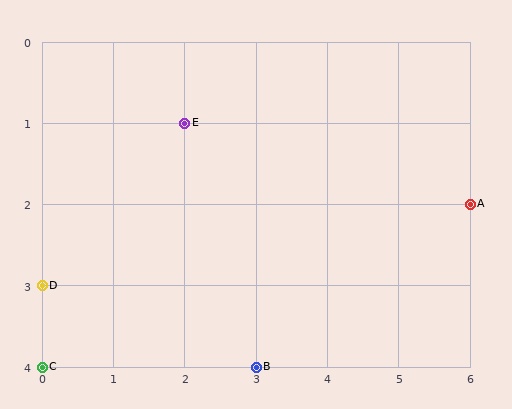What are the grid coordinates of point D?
Point D is at grid coordinates (0, 3).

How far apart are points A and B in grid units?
Points A and B are 3 columns and 2 rows apart (about 3.6 grid units diagonally).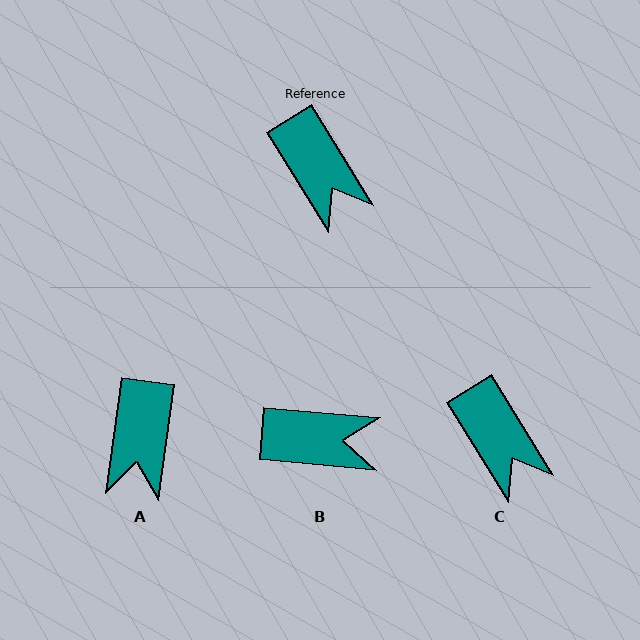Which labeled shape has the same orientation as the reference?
C.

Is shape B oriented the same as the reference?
No, it is off by about 53 degrees.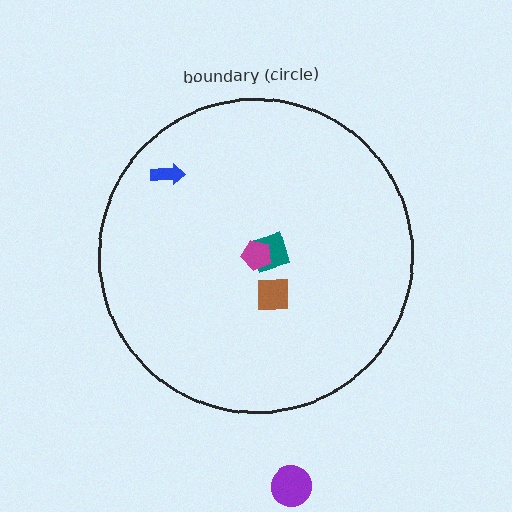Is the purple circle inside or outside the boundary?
Outside.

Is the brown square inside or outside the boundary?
Inside.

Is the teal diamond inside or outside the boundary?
Inside.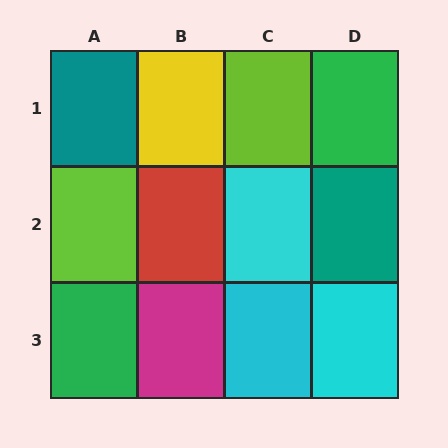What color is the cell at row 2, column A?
Lime.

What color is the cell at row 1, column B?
Yellow.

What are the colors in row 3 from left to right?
Green, magenta, cyan, cyan.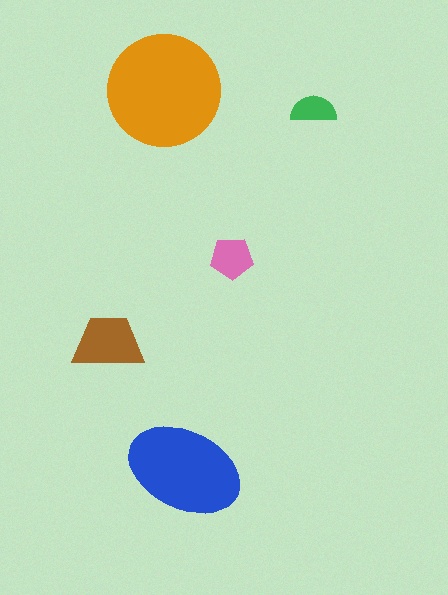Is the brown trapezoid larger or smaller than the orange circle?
Smaller.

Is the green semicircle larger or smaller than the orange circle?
Smaller.